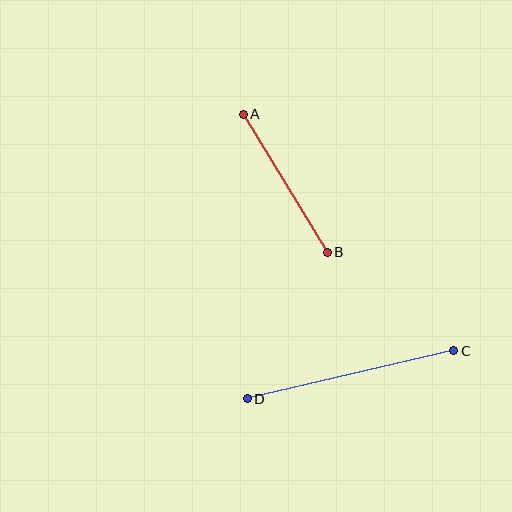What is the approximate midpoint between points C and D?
The midpoint is at approximately (350, 375) pixels.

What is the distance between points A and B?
The distance is approximately 162 pixels.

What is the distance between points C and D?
The distance is approximately 212 pixels.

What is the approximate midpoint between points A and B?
The midpoint is at approximately (285, 183) pixels.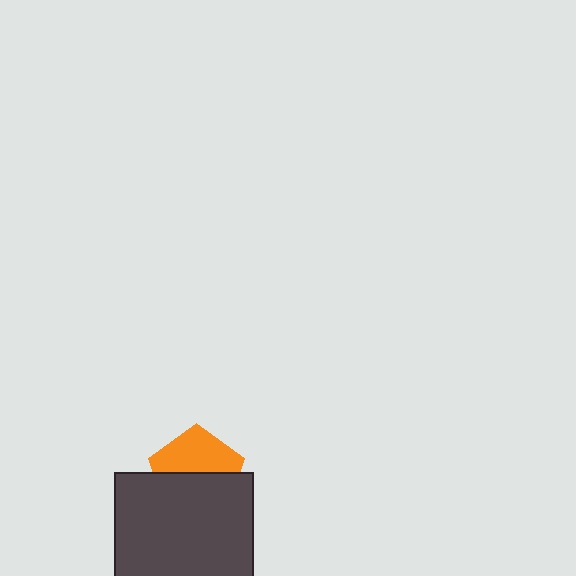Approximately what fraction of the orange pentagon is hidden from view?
Roughly 53% of the orange pentagon is hidden behind the dark gray square.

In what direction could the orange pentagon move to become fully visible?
The orange pentagon could move up. That would shift it out from behind the dark gray square entirely.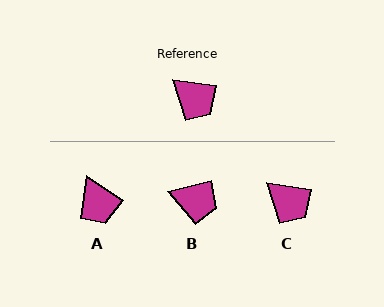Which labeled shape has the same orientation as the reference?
C.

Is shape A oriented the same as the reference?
No, it is off by about 26 degrees.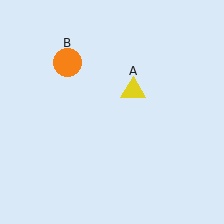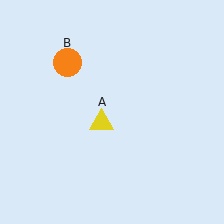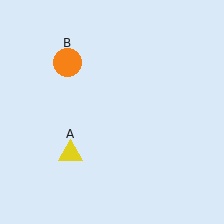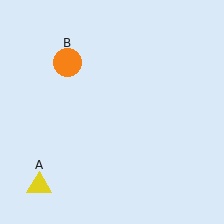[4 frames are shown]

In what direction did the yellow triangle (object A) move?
The yellow triangle (object A) moved down and to the left.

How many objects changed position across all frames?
1 object changed position: yellow triangle (object A).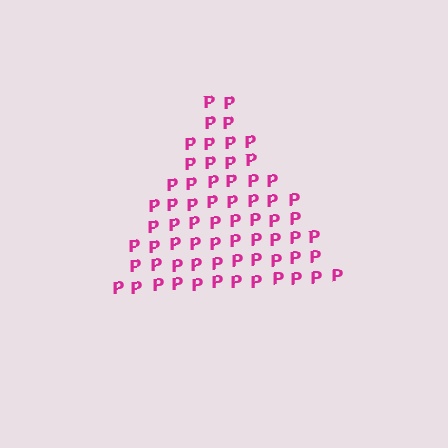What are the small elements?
The small elements are letter P's.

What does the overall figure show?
The overall figure shows a triangle.